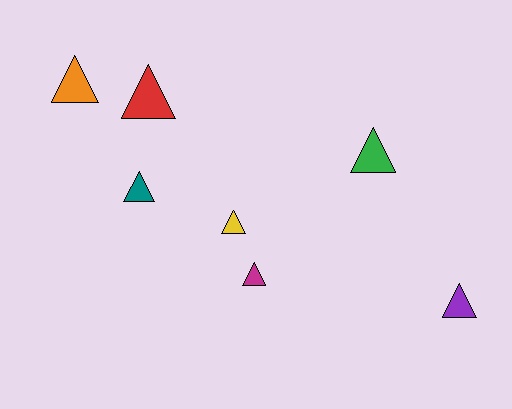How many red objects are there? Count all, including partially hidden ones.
There is 1 red object.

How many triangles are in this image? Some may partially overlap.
There are 7 triangles.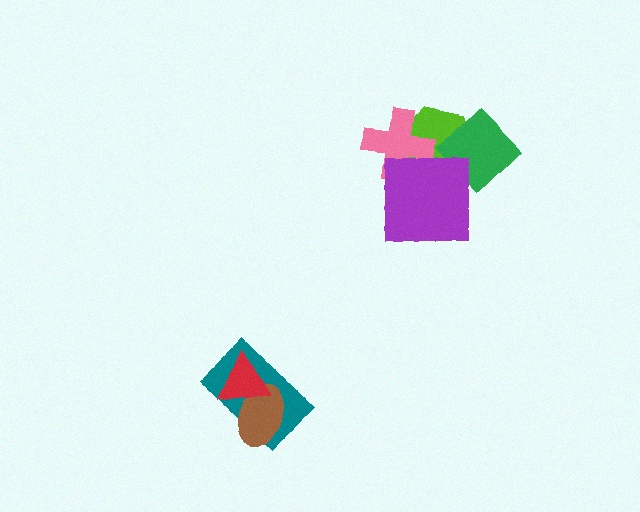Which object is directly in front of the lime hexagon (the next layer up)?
The green diamond is directly in front of the lime hexagon.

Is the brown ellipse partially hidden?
Yes, it is partially covered by another shape.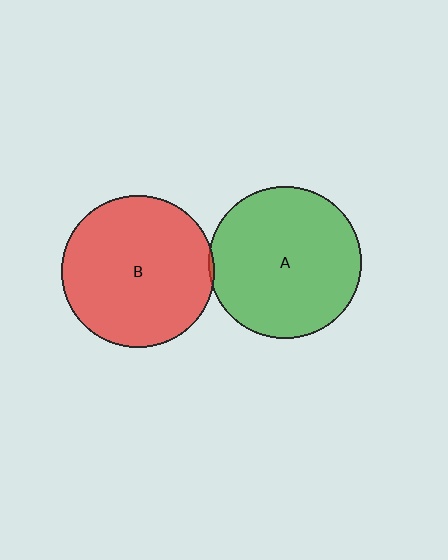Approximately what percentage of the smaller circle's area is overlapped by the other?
Approximately 5%.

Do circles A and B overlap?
Yes.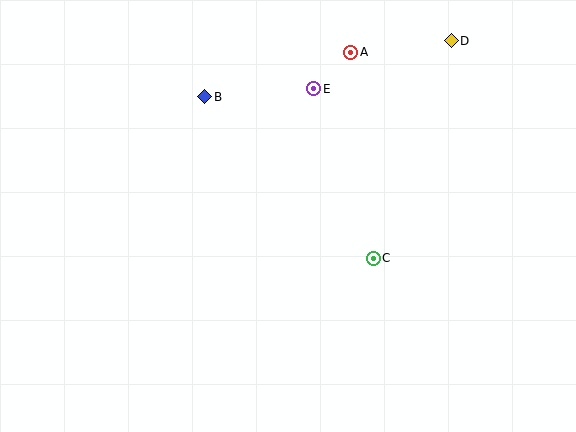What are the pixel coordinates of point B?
Point B is at (205, 97).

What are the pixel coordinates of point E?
Point E is at (314, 89).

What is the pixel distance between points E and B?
The distance between E and B is 110 pixels.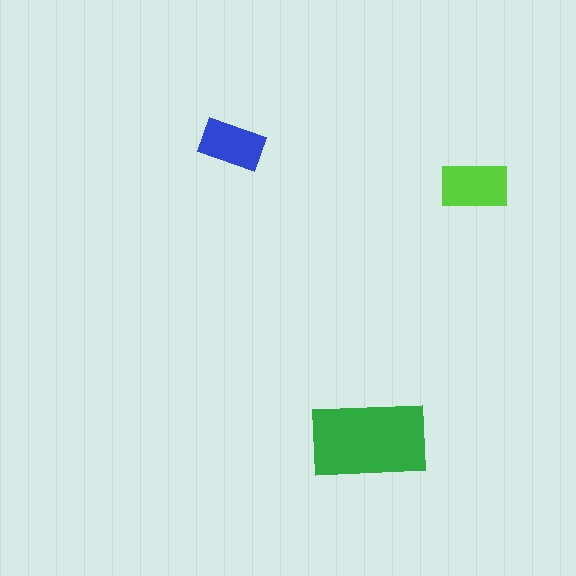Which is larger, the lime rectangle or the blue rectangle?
The lime one.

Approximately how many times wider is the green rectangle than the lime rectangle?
About 1.5 times wider.